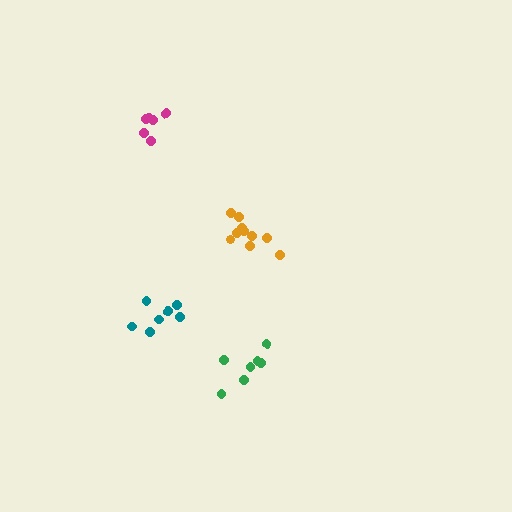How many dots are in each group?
Group 1: 7 dots, Group 2: 6 dots, Group 3: 7 dots, Group 4: 10 dots (30 total).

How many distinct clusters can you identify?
There are 4 distinct clusters.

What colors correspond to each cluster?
The clusters are colored: green, magenta, teal, orange.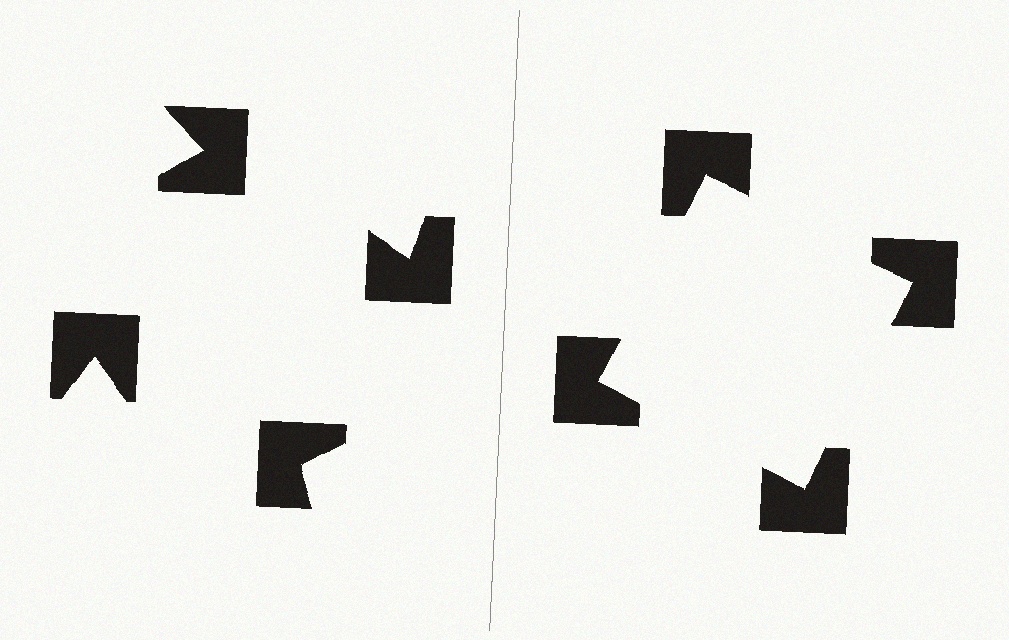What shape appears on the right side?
An illusory square.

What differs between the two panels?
The notched squares are positioned identically on both sides; only the wedge orientations differ. On the right they align to a square; on the left they are misaligned.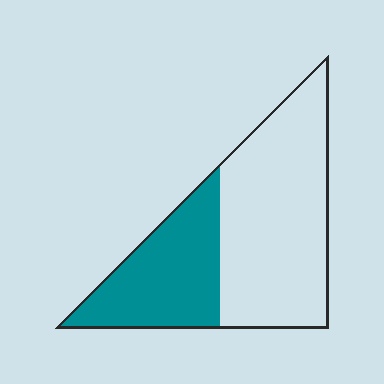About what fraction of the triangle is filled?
About three eighths (3/8).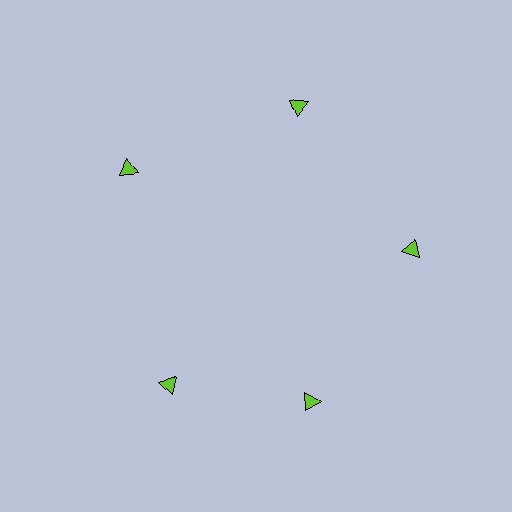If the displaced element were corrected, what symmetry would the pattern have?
It would have 5-fold rotational symmetry — the pattern would map onto itself every 72 degrees.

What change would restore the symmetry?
The symmetry would be restored by rotating it back into even spacing with its neighbors so that all 5 triangles sit at equal angles and equal distance from the center.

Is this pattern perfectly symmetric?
No. The 5 lime triangles are arranged in a ring, but one element near the 8 o'clock position is rotated out of alignment along the ring, breaking the 5-fold rotational symmetry.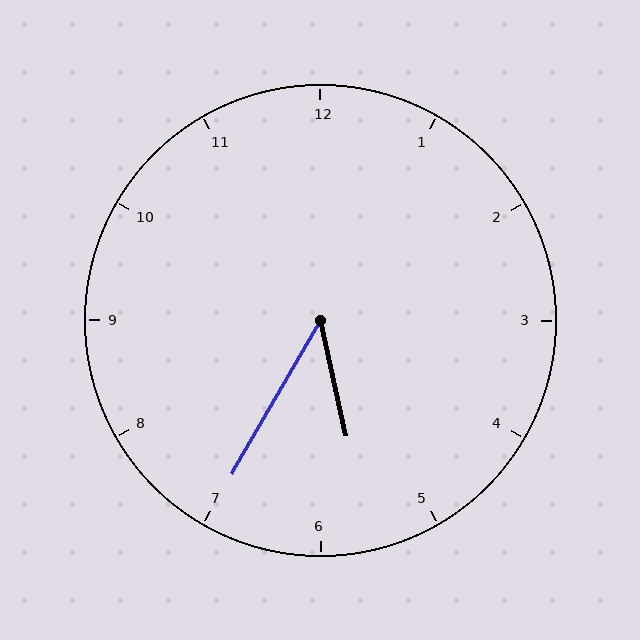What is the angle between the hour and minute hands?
Approximately 42 degrees.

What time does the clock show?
5:35.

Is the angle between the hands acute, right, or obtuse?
It is acute.